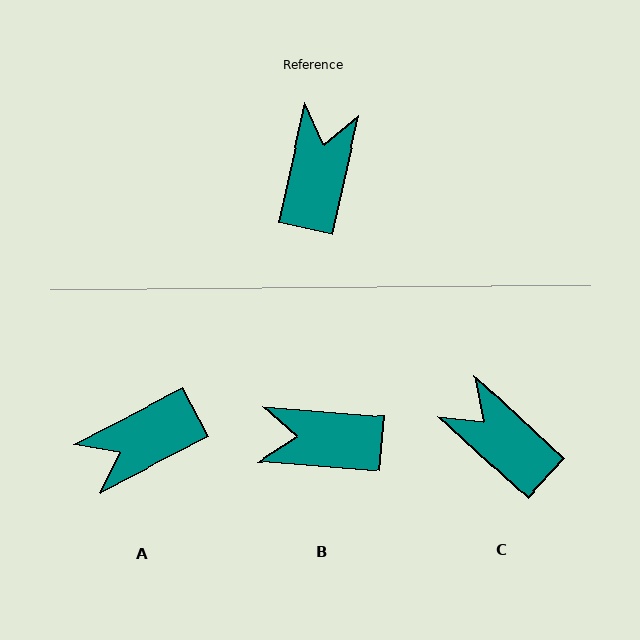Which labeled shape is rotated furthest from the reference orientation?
A, about 130 degrees away.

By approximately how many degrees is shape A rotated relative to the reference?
Approximately 130 degrees counter-clockwise.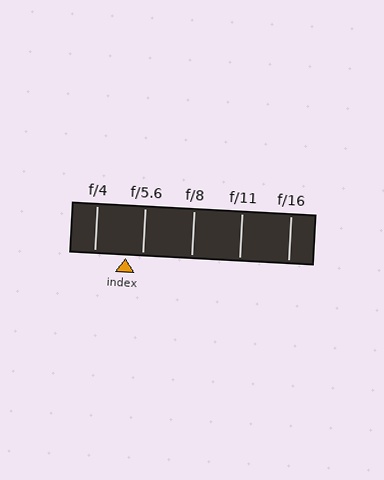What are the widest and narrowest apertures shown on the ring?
The widest aperture shown is f/4 and the narrowest is f/16.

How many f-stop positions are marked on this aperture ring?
There are 5 f-stop positions marked.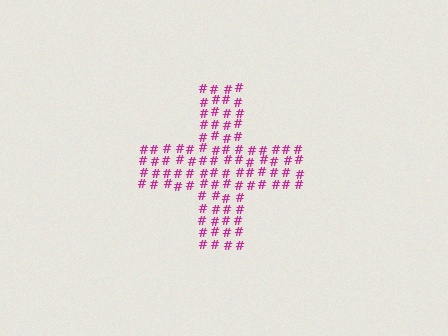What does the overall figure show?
The overall figure shows a cross.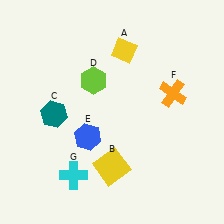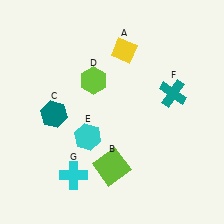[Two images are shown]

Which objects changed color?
B changed from yellow to lime. E changed from blue to cyan. F changed from orange to teal.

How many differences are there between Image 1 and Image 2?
There are 3 differences between the two images.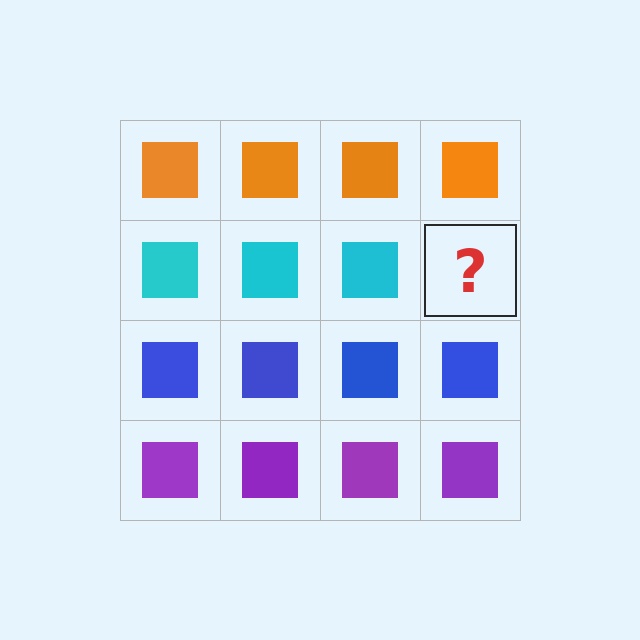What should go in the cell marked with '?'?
The missing cell should contain a cyan square.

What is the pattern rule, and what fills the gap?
The rule is that each row has a consistent color. The gap should be filled with a cyan square.